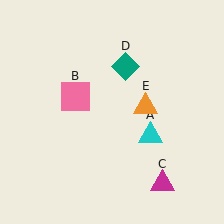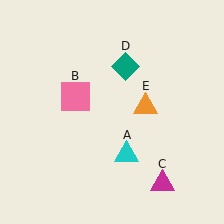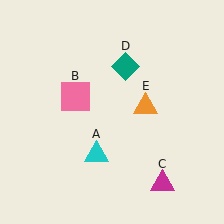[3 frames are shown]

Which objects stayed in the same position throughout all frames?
Pink square (object B) and magenta triangle (object C) and teal diamond (object D) and orange triangle (object E) remained stationary.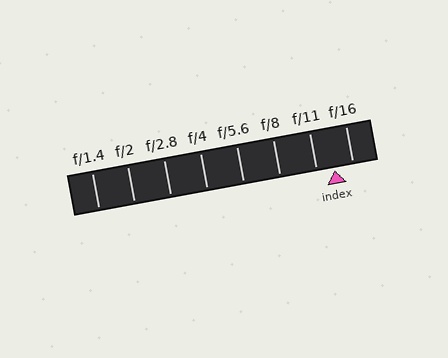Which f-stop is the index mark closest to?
The index mark is closest to f/16.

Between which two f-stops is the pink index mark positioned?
The index mark is between f/11 and f/16.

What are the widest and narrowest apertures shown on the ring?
The widest aperture shown is f/1.4 and the narrowest is f/16.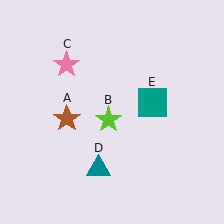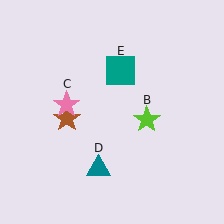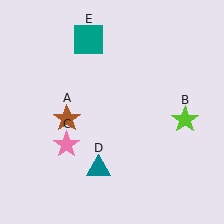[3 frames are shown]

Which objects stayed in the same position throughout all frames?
Brown star (object A) and teal triangle (object D) remained stationary.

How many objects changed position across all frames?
3 objects changed position: lime star (object B), pink star (object C), teal square (object E).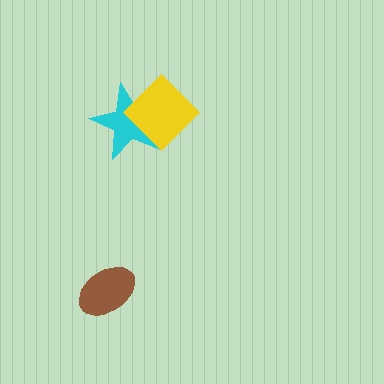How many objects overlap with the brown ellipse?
0 objects overlap with the brown ellipse.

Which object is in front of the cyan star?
The yellow diamond is in front of the cyan star.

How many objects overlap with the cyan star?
1 object overlaps with the cyan star.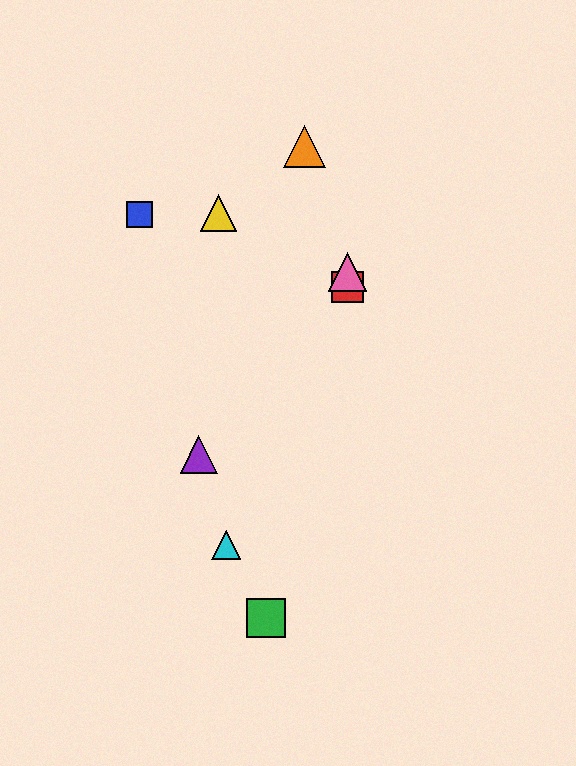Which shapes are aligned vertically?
The red square, the pink triangle are aligned vertically.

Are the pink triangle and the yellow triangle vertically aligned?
No, the pink triangle is at x≈348 and the yellow triangle is at x≈218.